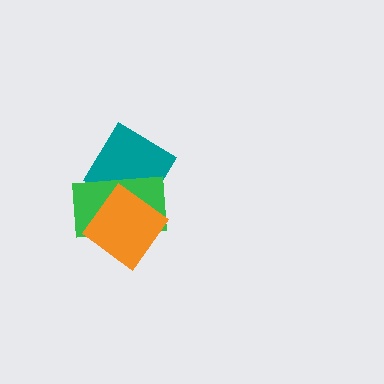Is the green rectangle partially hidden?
Yes, it is partially covered by another shape.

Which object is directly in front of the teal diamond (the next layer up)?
The green rectangle is directly in front of the teal diamond.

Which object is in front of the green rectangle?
The orange diamond is in front of the green rectangle.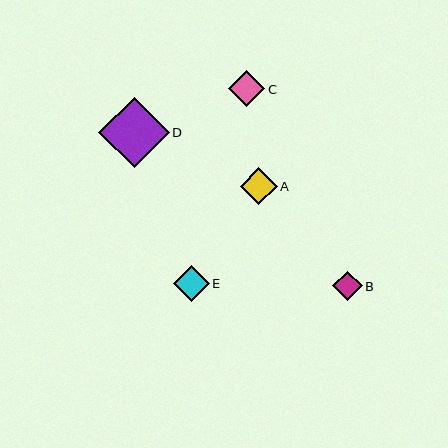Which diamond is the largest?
Diamond D is the largest with a size of approximately 71 pixels.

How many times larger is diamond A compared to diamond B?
Diamond A is approximately 1.3 times the size of diamond B.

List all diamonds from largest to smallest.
From largest to smallest: D, A, C, E, B.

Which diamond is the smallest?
Diamond B is the smallest with a size of approximately 29 pixels.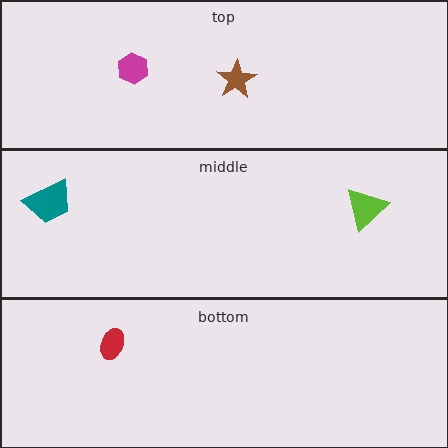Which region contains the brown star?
The top region.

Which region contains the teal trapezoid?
The middle region.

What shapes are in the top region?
The brown star, the magenta hexagon.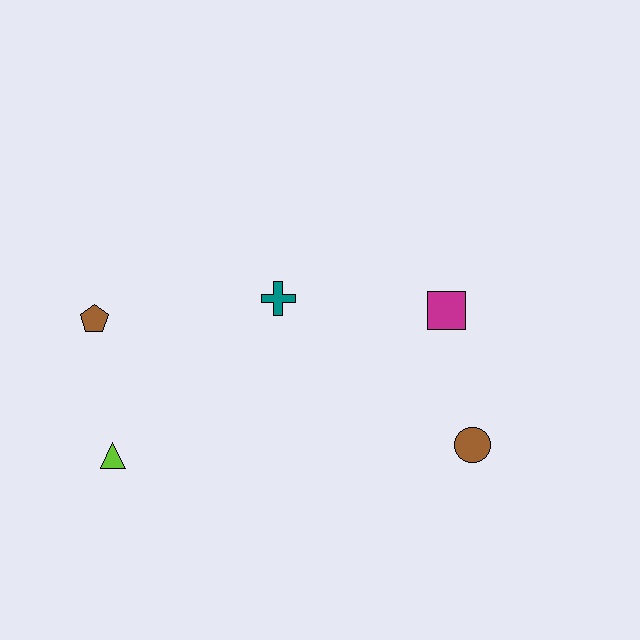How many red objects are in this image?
There are no red objects.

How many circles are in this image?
There is 1 circle.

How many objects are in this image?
There are 5 objects.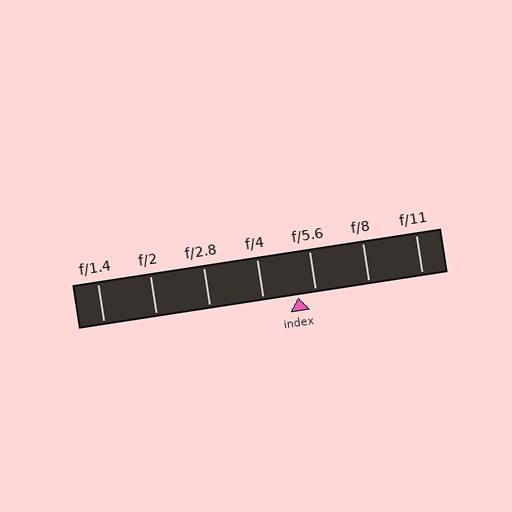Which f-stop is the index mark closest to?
The index mark is closest to f/5.6.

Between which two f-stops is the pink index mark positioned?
The index mark is between f/4 and f/5.6.